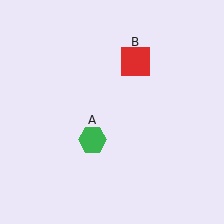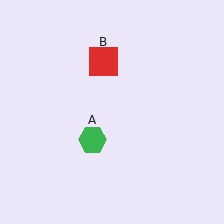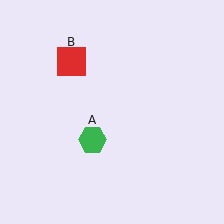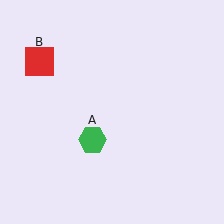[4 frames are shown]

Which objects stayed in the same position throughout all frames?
Green hexagon (object A) remained stationary.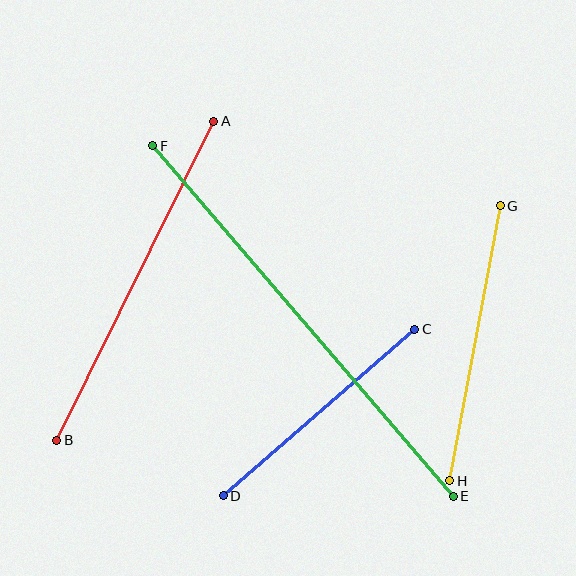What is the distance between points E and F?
The distance is approximately 461 pixels.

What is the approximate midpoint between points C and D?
The midpoint is at approximately (319, 412) pixels.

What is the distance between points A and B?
The distance is approximately 356 pixels.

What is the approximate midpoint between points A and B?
The midpoint is at approximately (135, 281) pixels.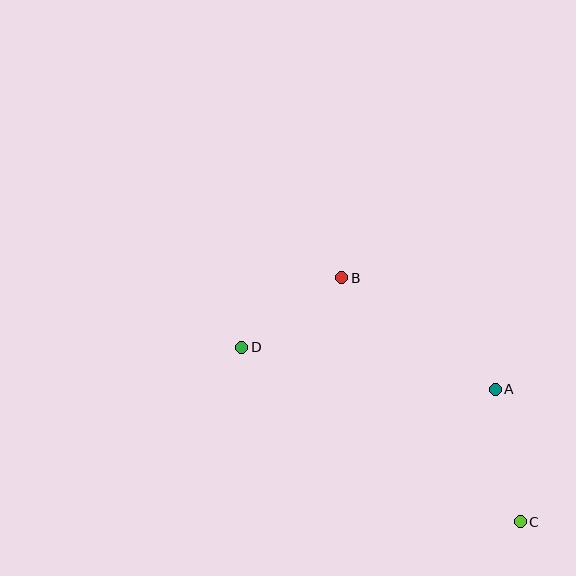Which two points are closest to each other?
Points B and D are closest to each other.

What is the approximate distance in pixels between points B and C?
The distance between B and C is approximately 302 pixels.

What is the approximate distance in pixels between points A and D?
The distance between A and D is approximately 257 pixels.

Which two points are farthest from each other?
Points C and D are farthest from each other.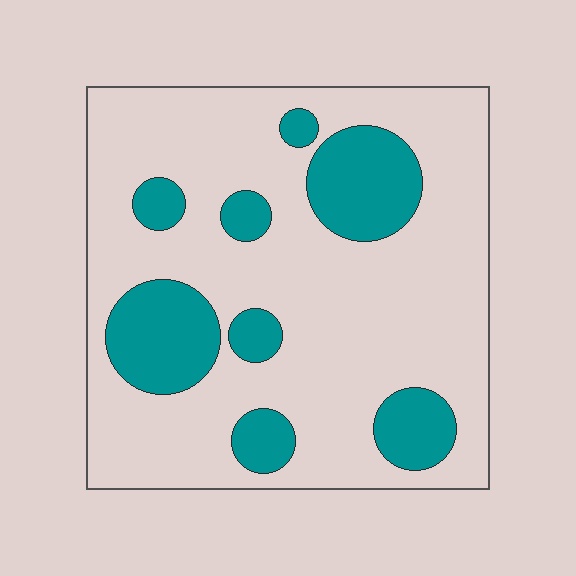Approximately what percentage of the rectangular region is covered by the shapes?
Approximately 25%.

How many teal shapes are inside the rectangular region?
8.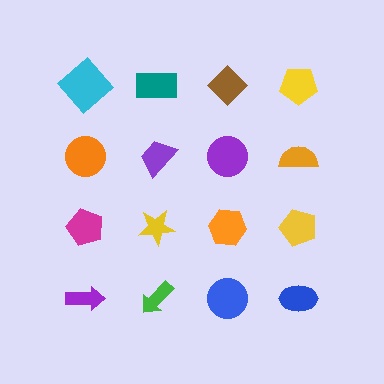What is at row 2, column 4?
An orange semicircle.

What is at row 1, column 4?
A yellow pentagon.